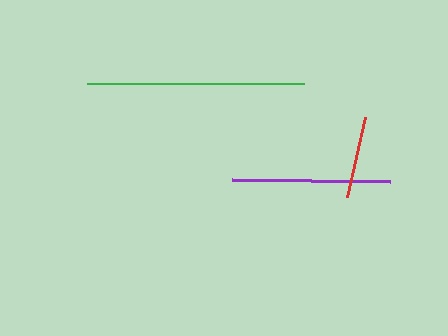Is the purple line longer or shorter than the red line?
The purple line is longer than the red line.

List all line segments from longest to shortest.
From longest to shortest: green, purple, red.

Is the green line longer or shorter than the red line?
The green line is longer than the red line.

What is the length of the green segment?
The green segment is approximately 216 pixels long.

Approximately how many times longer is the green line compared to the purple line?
The green line is approximately 1.4 times the length of the purple line.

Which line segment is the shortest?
The red line is the shortest at approximately 81 pixels.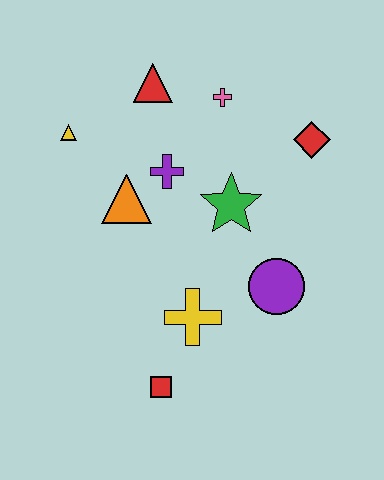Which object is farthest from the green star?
The red square is farthest from the green star.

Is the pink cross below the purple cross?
No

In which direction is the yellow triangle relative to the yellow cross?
The yellow triangle is above the yellow cross.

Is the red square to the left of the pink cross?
Yes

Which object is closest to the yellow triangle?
The orange triangle is closest to the yellow triangle.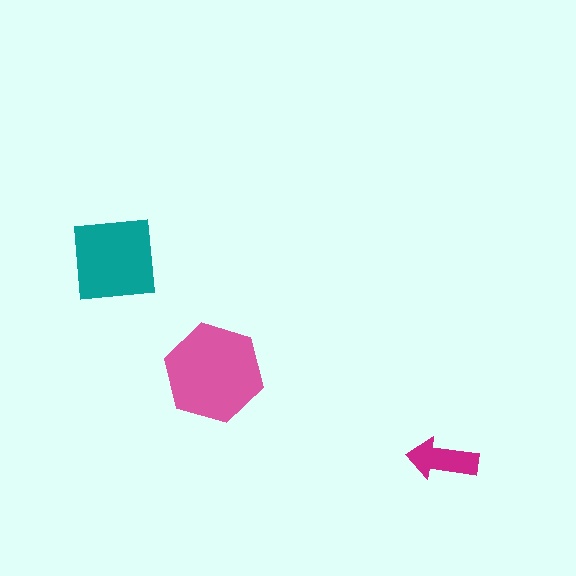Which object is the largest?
The pink hexagon.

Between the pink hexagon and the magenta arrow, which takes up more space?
The pink hexagon.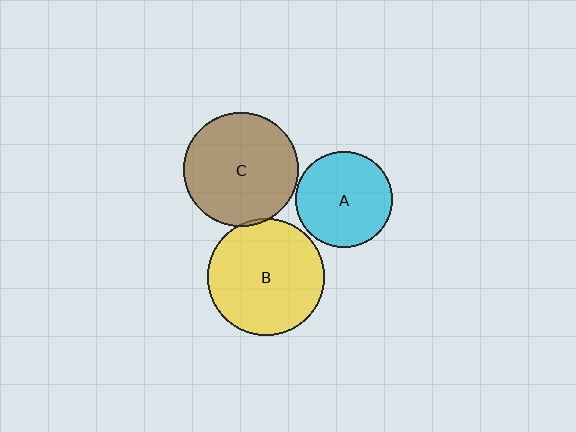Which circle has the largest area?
Circle B (yellow).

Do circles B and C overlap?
Yes.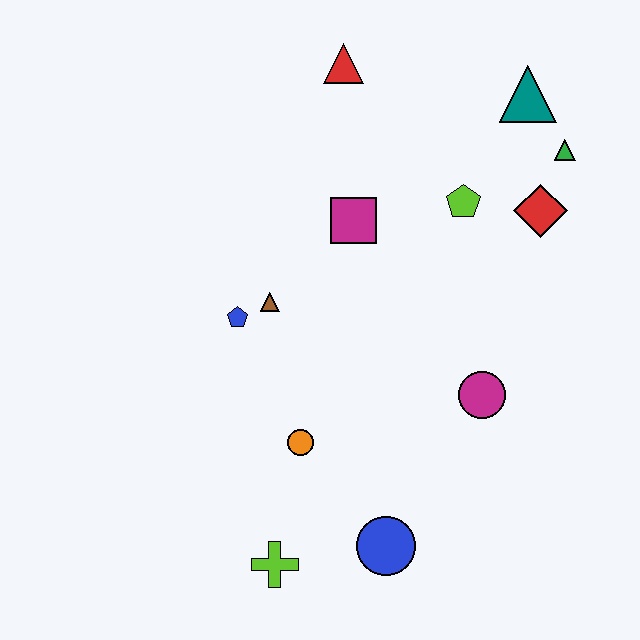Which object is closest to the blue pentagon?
The brown triangle is closest to the blue pentagon.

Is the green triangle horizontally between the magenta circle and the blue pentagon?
No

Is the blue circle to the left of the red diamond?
Yes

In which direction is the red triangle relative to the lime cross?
The red triangle is above the lime cross.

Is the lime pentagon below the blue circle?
No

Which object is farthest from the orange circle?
The teal triangle is farthest from the orange circle.